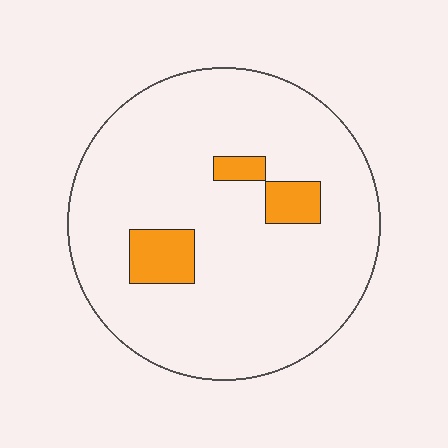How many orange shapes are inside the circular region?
3.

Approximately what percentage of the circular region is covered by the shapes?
Approximately 10%.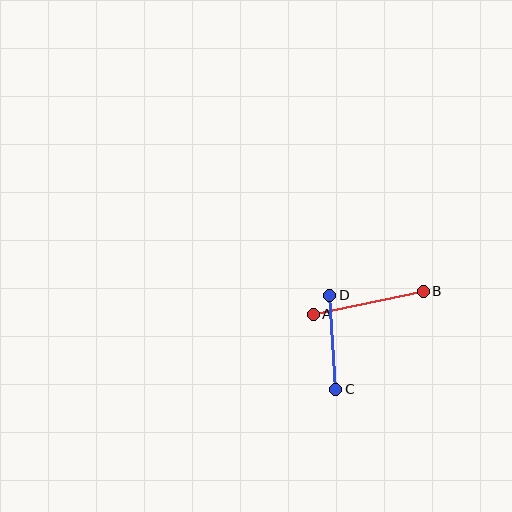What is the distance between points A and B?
The distance is approximately 112 pixels.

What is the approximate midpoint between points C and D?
The midpoint is at approximately (333, 342) pixels.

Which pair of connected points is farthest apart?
Points A and B are farthest apart.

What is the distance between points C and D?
The distance is approximately 94 pixels.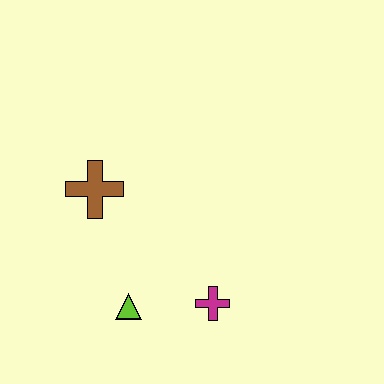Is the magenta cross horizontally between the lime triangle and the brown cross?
No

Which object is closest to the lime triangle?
The magenta cross is closest to the lime triangle.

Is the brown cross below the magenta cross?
No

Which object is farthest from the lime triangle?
The brown cross is farthest from the lime triangle.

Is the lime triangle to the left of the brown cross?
No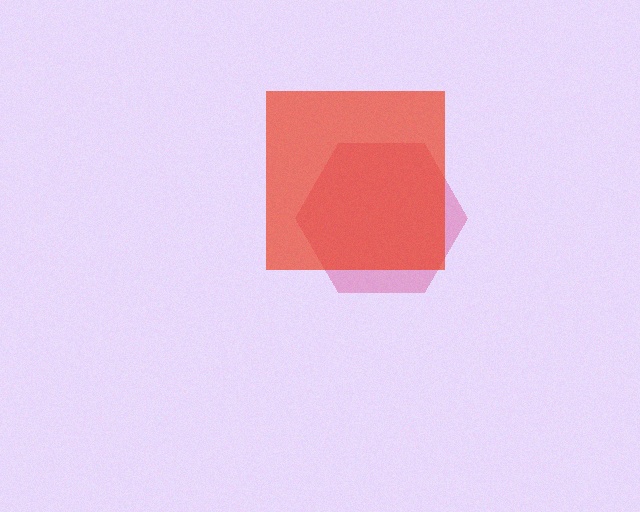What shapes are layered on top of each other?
The layered shapes are: a pink hexagon, a red square.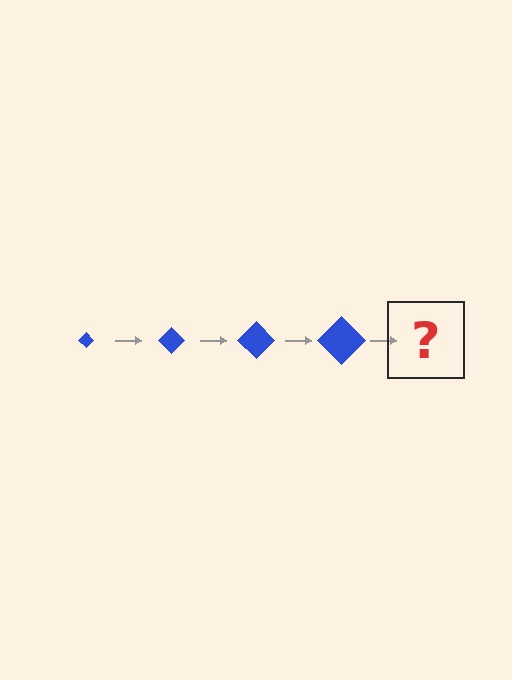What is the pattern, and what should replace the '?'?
The pattern is that the diamond gets progressively larger each step. The '?' should be a blue diamond, larger than the previous one.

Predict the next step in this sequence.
The next step is a blue diamond, larger than the previous one.